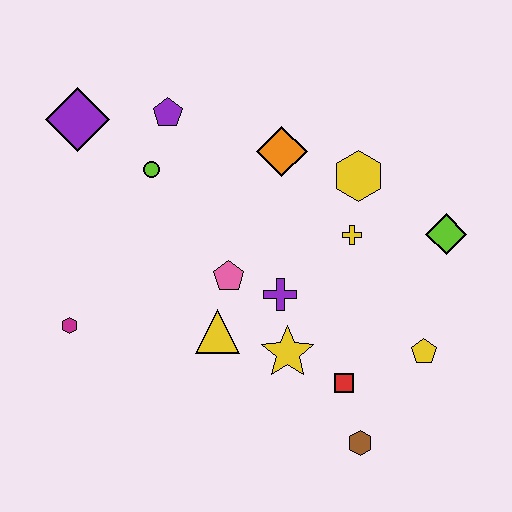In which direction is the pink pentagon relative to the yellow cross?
The pink pentagon is to the left of the yellow cross.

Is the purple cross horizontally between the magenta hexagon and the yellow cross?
Yes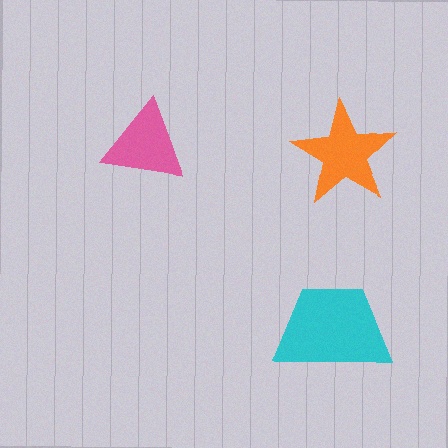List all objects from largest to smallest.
The cyan trapezoid, the orange star, the pink triangle.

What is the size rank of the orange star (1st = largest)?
2nd.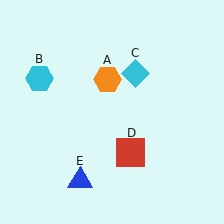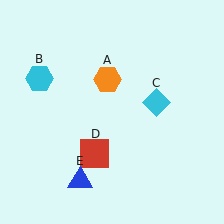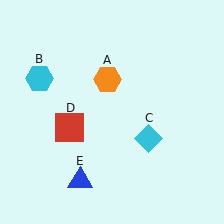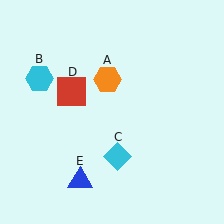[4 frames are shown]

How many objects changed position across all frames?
2 objects changed position: cyan diamond (object C), red square (object D).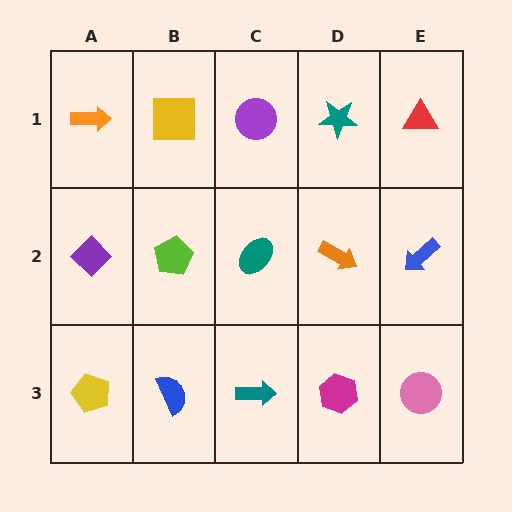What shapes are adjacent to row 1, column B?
A lime pentagon (row 2, column B), an orange arrow (row 1, column A), a purple circle (row 1, column C).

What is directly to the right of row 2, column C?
An orange arrow.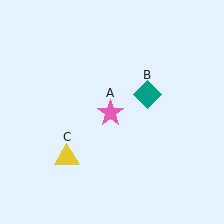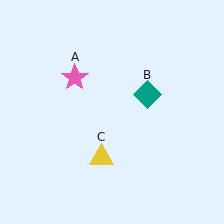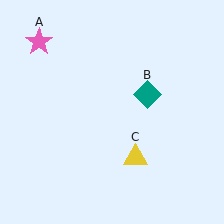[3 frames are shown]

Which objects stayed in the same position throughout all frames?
Teal diamond (object B) remained stationary.